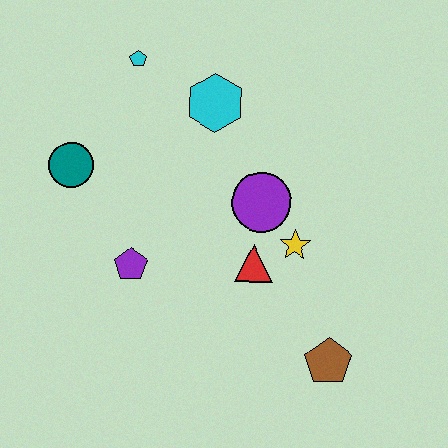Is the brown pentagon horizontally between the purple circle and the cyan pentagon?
No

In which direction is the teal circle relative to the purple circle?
The teal circle is to the left of the purple circle.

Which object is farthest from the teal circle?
The brown pentagon is farthest from the teal circle.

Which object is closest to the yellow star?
The red triangle is closest to the yellow star.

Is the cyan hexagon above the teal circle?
Yes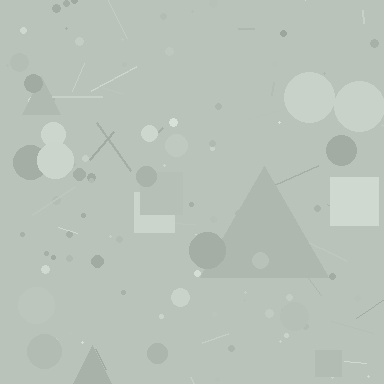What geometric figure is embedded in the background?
A triangle is embedded in the background.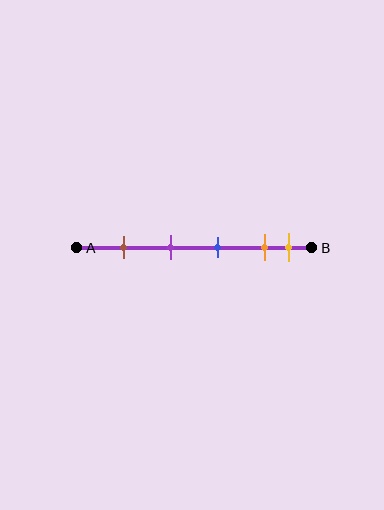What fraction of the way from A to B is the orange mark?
The orange mark is approximately 80% (0.8) of the way from A to B.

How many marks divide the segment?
There are 5 marks dividing the segment.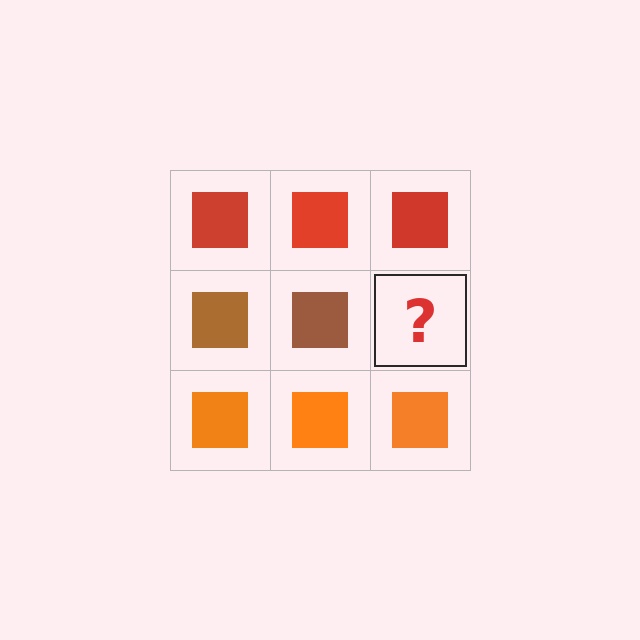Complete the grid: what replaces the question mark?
The question mark should be replaced with a brown square.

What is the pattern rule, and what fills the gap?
The rule is that each row has a consistent color. The gap should be filled with a brown square.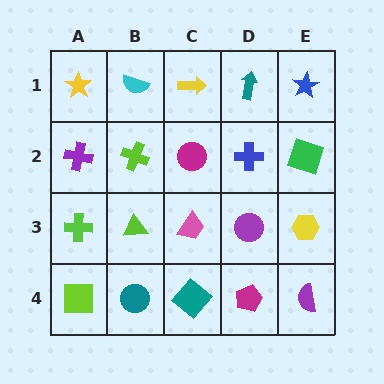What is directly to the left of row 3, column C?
A lime triangle.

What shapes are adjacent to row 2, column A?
A yellow star (row 1, column A), a lime cross (row 3, column A), a lime cross (row 2, column B).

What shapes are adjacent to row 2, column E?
A blue star (row 1, column E), a yellow hexagon (row 3, column E), a blue cross (row 2, column D).